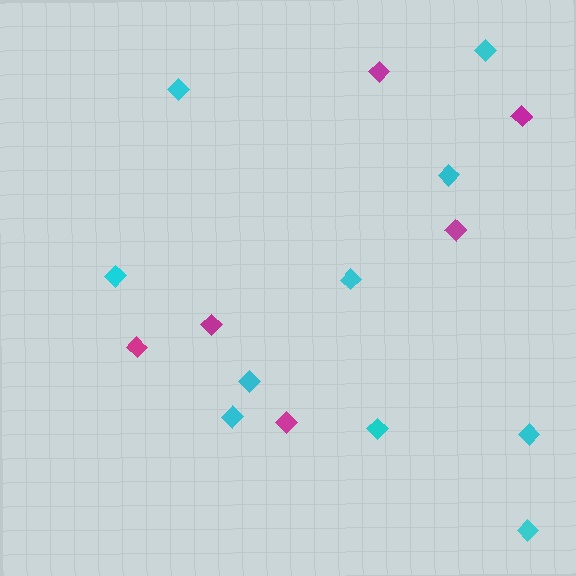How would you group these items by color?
There are 2 groups: one group of magenta diamonds (6) and one group of cyan diamonds (10).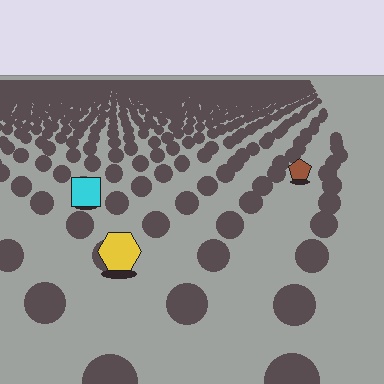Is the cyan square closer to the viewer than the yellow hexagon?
No. The yellow hexagon is closer — you can tell from the texture gradient: the ground texture is coarser near it.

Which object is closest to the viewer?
The yellow hexagon is closest. The texture marks near it are larger and more spread out.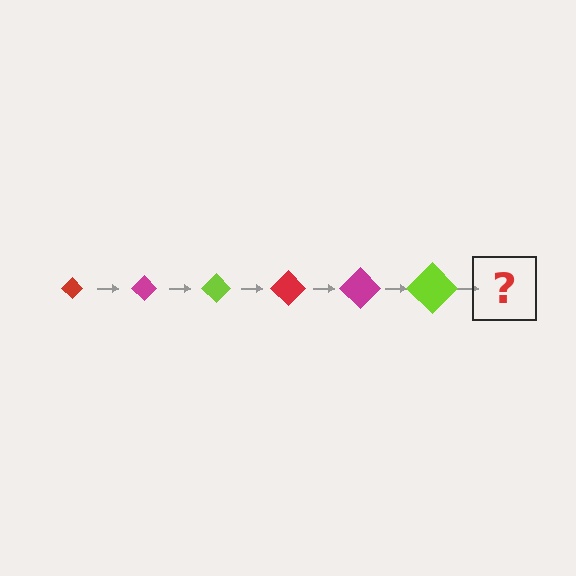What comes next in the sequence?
The next element should be a red diamond, larger than the previous one.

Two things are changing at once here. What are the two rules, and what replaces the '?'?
The two rules are that the diamond grows larger each step and the color cycles through red, magenta, and lime. The '?' should be a red diamond, larger than the previous one.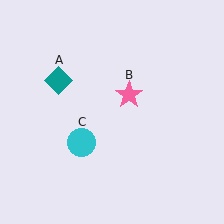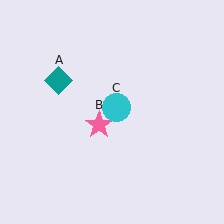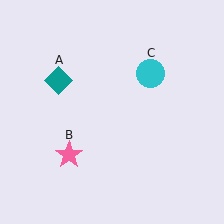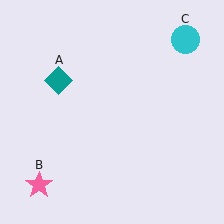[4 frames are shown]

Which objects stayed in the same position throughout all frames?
Teal diamond (object A) remained stationary.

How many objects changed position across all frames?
2 objects changed position: pink star (object B), cyan circle (object C).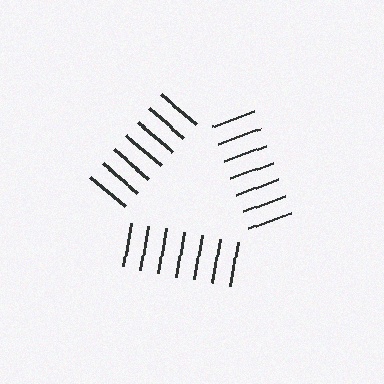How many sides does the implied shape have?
3 sides — the line-ends trace a triangle.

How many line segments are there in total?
21 — 7 along each of the 3 edges.